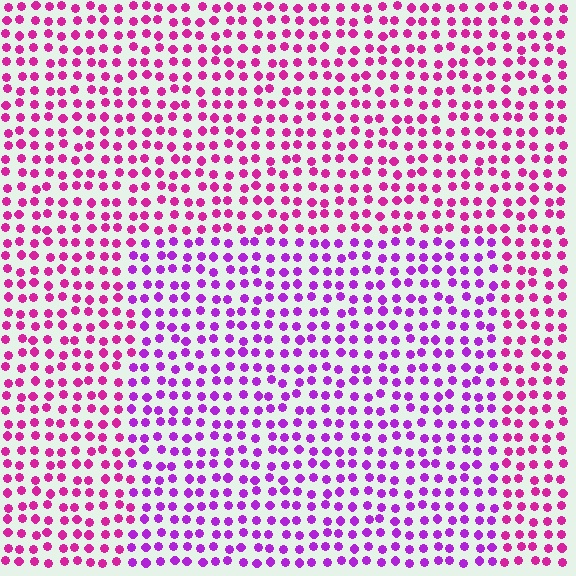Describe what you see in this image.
The image is filled with small magenta elements in a uniform arrangement. A rectangle-shaped region is visible where the elements are tinted to a slightly different hue, forming a subtle color boundary.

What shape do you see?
I see a rectangle.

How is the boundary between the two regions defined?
The boundary is defined purely by a slight shift in hue (about 32 degrees). Spacing, size, and orientation are identical on both sides.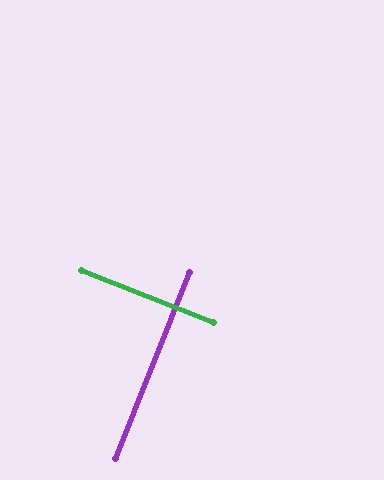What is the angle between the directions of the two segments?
Approximately 89 degrees.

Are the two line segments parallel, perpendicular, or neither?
Perpendicular — they meet at approximately 89°.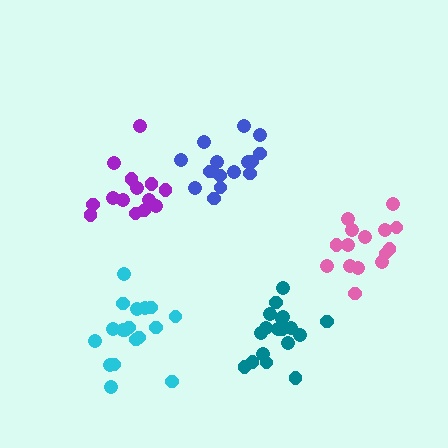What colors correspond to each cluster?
The clusters are colored: pink, purple, blue, teal, cyan.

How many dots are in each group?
Group 1: 15 dots, Group 2: 14 dots, Group 3: 15 dots, Group 4: 18 dots, Group 5: 18 dots (80 total).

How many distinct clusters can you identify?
There are 5 distinct clusters.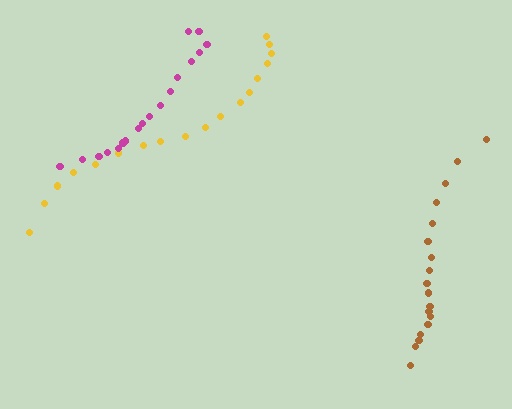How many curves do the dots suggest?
There are 3 distinct paths.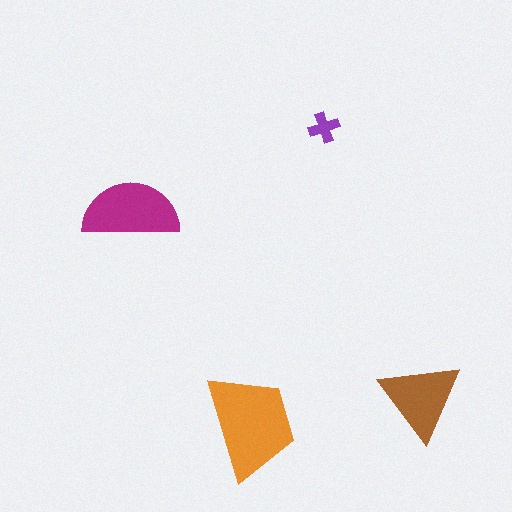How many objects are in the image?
There are 4 objects in the image.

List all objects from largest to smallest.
The orange trapezoid, the magenta semicircle, the brown triangle, the purple cross.